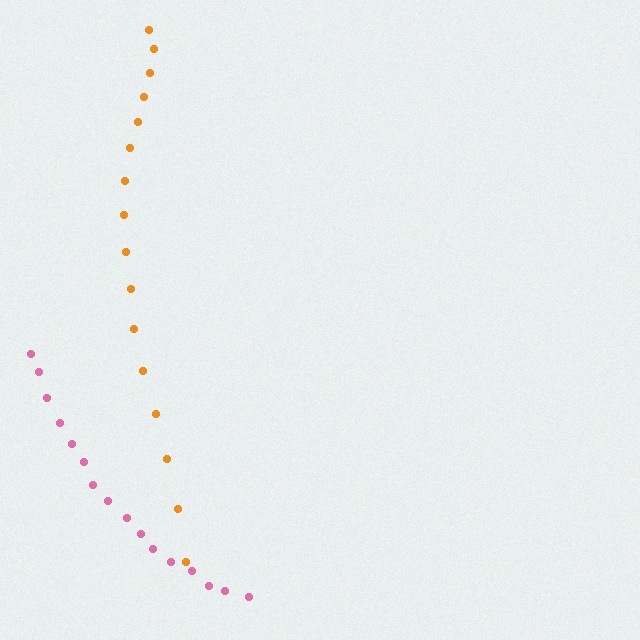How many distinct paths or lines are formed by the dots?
There are 2 distinct paths.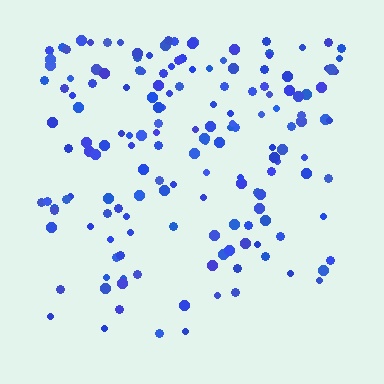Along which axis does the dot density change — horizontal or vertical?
Vertical.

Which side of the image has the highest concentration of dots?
The top.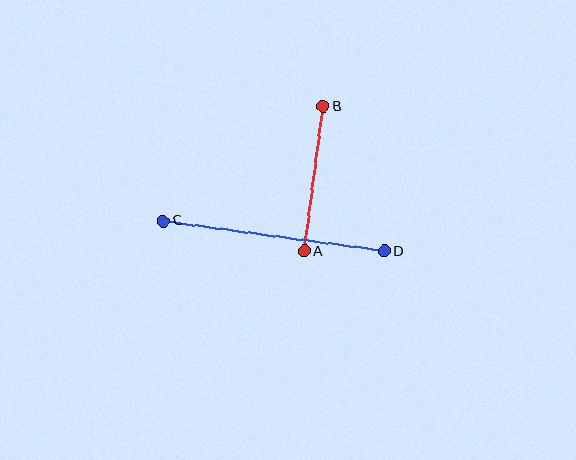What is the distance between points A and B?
The distance is approximately 146 pixels.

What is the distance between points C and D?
The distance is approximately 223 pixels.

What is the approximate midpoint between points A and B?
The midpoint is at approximately (313, 179) pixels.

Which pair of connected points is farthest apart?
Points C and D are farthest apart.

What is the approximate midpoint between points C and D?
The midpoint is at approximately (274, 236) pixels.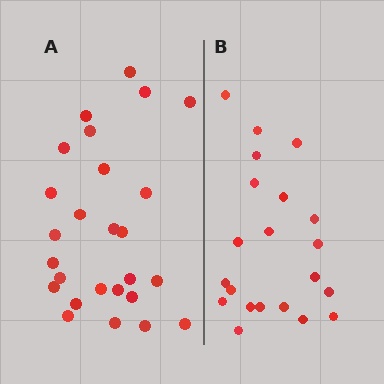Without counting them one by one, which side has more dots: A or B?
Region A (the left region) has more dots.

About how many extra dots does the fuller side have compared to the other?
Region A has about 5 more dots than region B.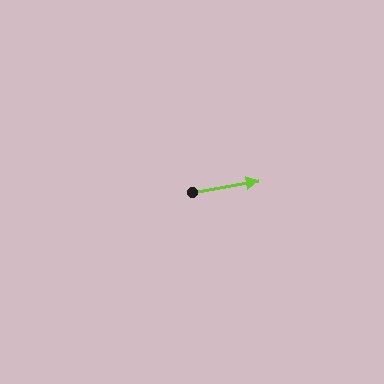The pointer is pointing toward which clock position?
Roughly 3 o'clock.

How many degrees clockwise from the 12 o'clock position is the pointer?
Approximately 80 degrees.